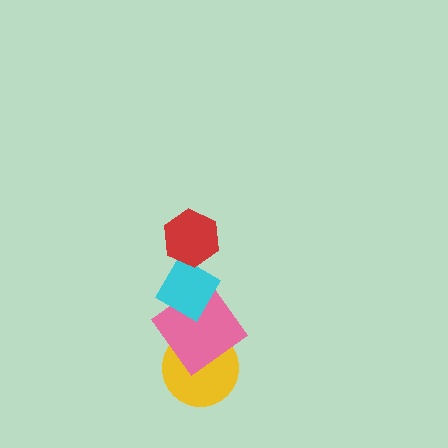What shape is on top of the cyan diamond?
The red hexagon is on top of the cyan diamond.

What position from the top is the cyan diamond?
The cyan diamond is 2nd from the top.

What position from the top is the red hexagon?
The red hexagon is 1st from the top.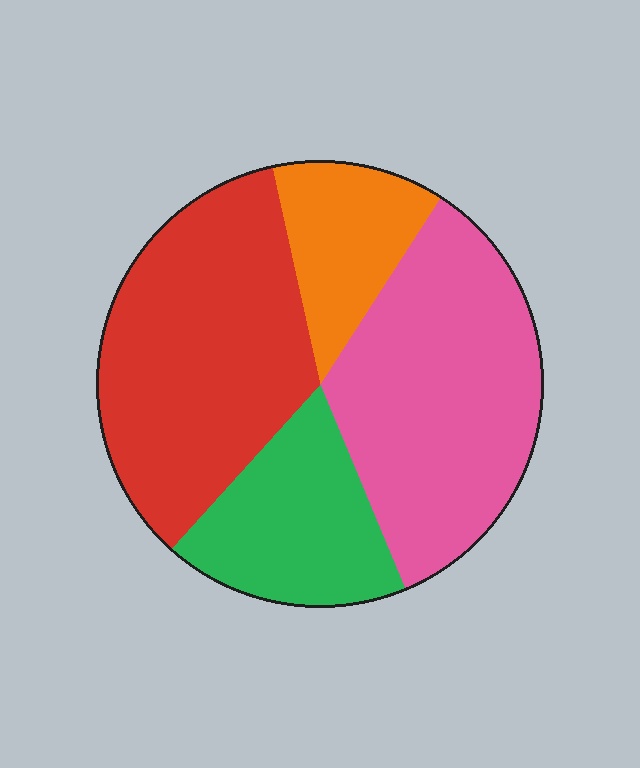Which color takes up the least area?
Orange, at roughly 15%.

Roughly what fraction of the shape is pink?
Pink covers 34% of the shape.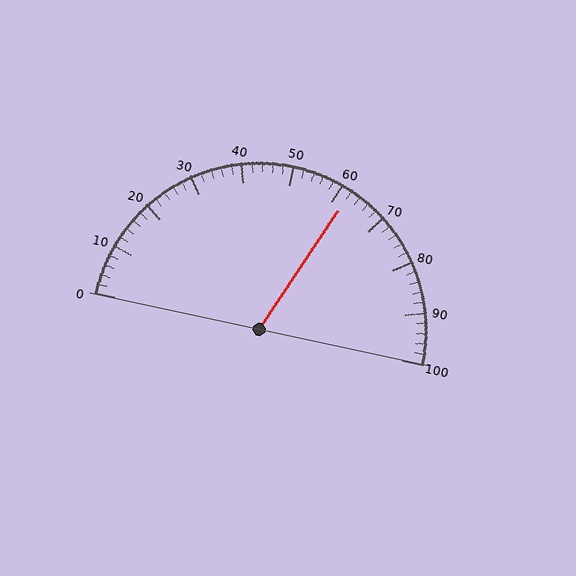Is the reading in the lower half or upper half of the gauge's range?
The reading is in the upper half of the range (0 to 100).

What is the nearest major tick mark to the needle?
The nearest major tick mark is 60.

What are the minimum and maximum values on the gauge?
The gauge ranges from 0 to 100.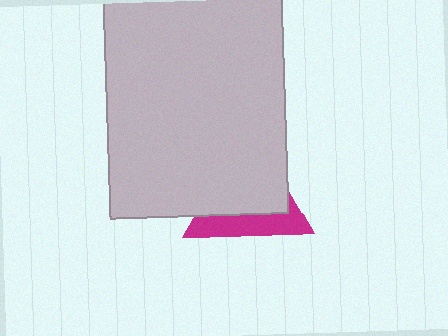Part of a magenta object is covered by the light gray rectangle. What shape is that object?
It is a triangle.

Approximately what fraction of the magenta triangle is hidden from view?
Roughly 64% of the magenta triangle is hidden behind the light gray rectangle.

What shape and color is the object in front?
The object in front is a light gray rectangle.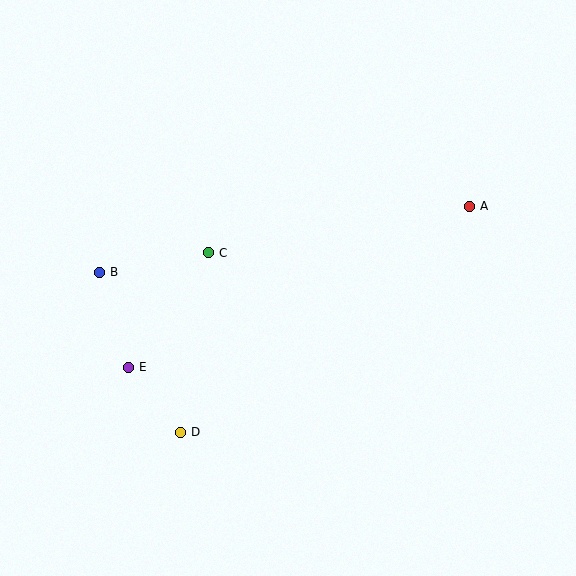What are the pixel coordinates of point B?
Point B is at (100, 272).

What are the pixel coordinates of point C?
Point C is at (209, 253).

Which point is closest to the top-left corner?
Point B is closest to the top-left corner.